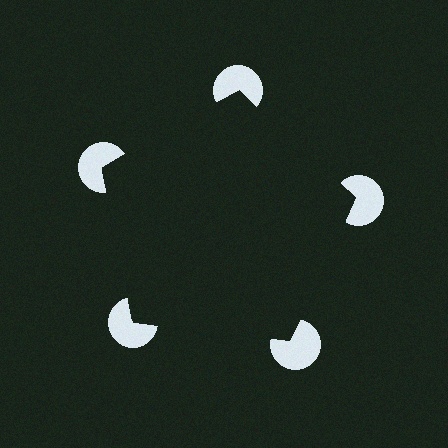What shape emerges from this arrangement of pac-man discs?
An illusory pentagon — its edges are inferred from the aligned wedge cuts in the pac-man discs, not physically drawn.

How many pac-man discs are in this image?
There are 5 — one at each vertex of the illusory pentagon.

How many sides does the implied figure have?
5 sides.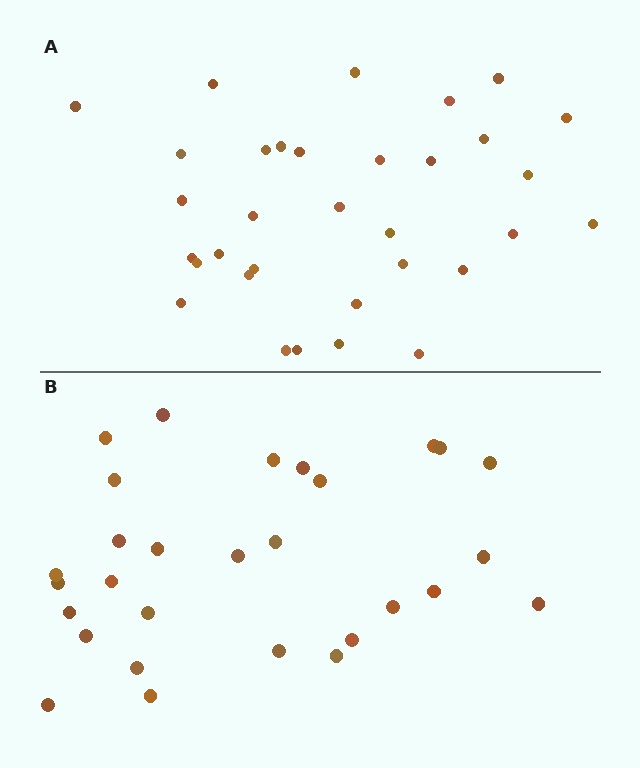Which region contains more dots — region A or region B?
Region A (the top region) has more dots.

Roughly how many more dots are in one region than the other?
Region A has about 4 more dots than region B.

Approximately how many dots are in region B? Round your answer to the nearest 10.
About 30 dots. (The exact count is 29, which rounds to 30.)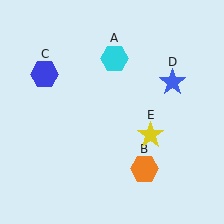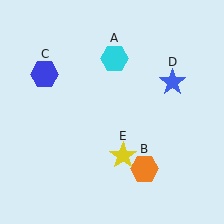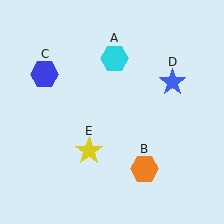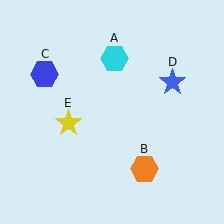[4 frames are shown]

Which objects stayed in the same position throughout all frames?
Cyan hexagon (object A) and orange hexagon (object B) and blue hexagon (object C) and blue star (object D) remained stationary.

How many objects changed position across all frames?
1 object changed position: yellow star (object E).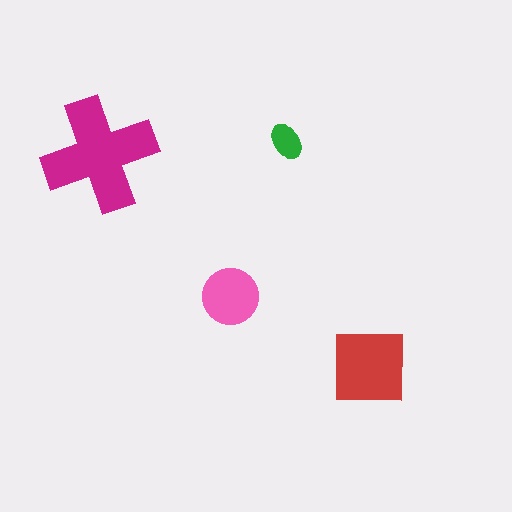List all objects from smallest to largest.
The green ellipse, the pink circle, the red square, the magenta cross.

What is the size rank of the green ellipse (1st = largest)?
4th.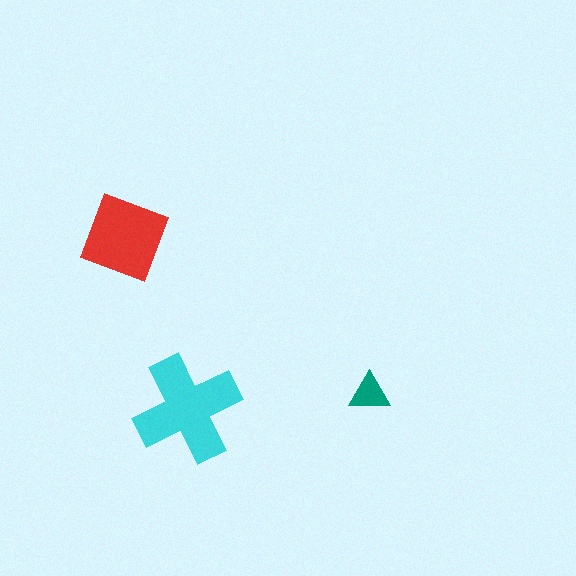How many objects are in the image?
There are 3 objects in the image.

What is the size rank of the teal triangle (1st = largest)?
3rd.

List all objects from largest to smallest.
The cyan cross, the red diamond, the teal triangle.